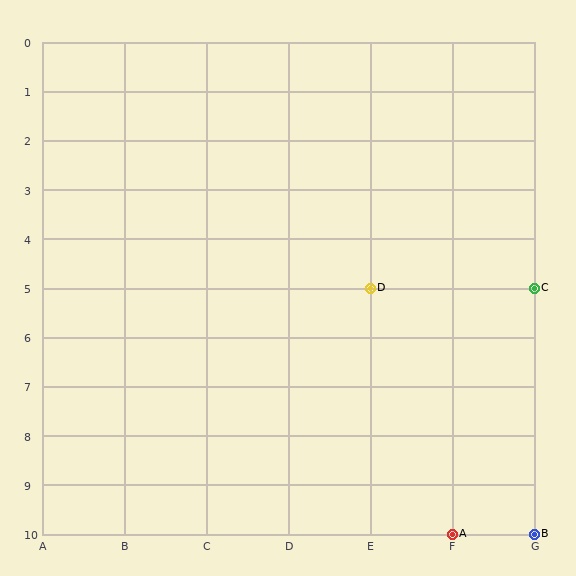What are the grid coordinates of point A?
Point A is at grid coordinates (F, 10).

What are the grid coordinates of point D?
Point D is at grid coordinates (E, 5).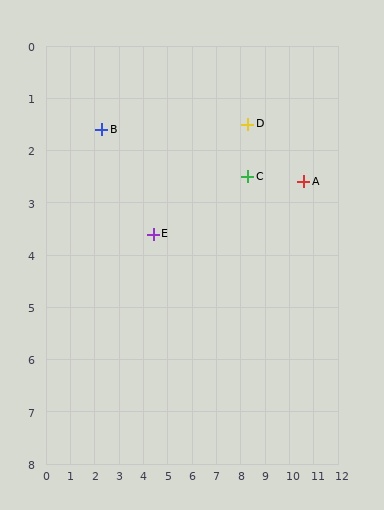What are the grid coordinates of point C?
Point C is at approximately (8.3, 2.5).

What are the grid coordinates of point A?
Point A is at approximately (10.6, 2.6).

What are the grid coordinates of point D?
Point D is at approximately (8.3, 1.5).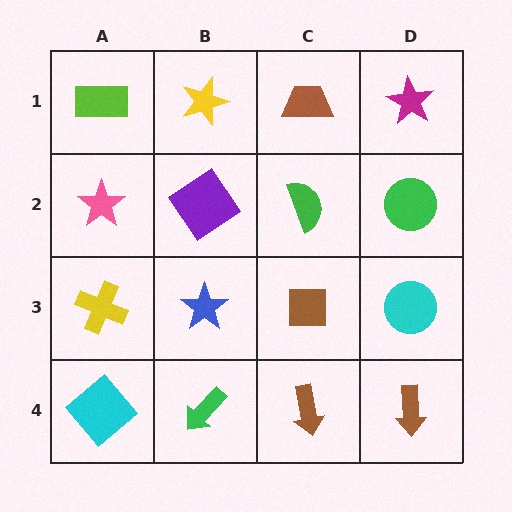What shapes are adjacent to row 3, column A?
A pink star (row 2, column A), a cyan diamond (row 4, column A), a blue star (row 3, column B).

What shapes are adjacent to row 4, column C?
A brown square (row 3, column C), a green arrow (row 4, column B), a brown arrow (row 4, column D).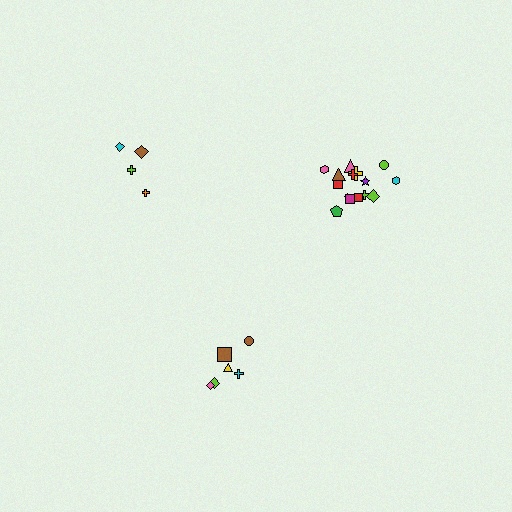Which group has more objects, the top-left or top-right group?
The top-right group.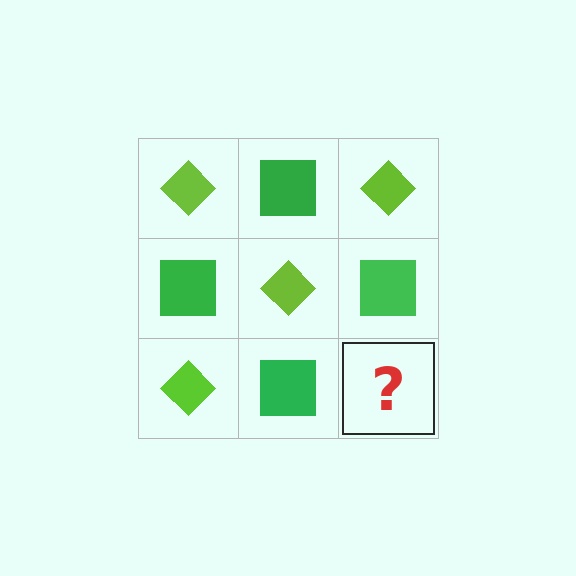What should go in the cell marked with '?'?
The missing cell should contain a lime diamond.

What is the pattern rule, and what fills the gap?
The rule is that it alternates lime diamond and green square in a checkerboard pattern. The gap should be filled with a lime diamond.